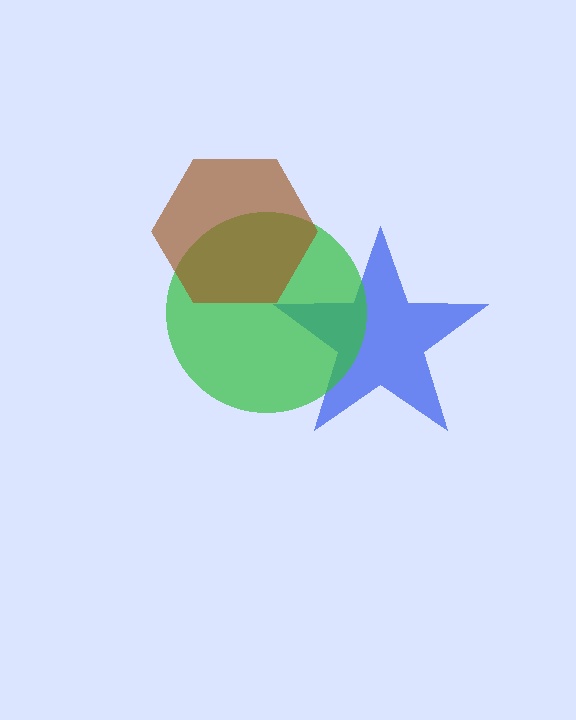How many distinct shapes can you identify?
There are 3 distinct shapes: a blue star, a green circle, a brown hexagon.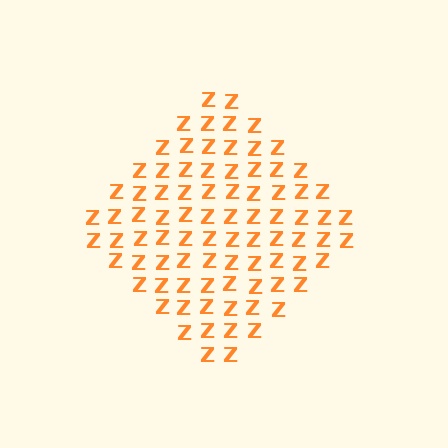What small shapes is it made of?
It is made of small letter Z's.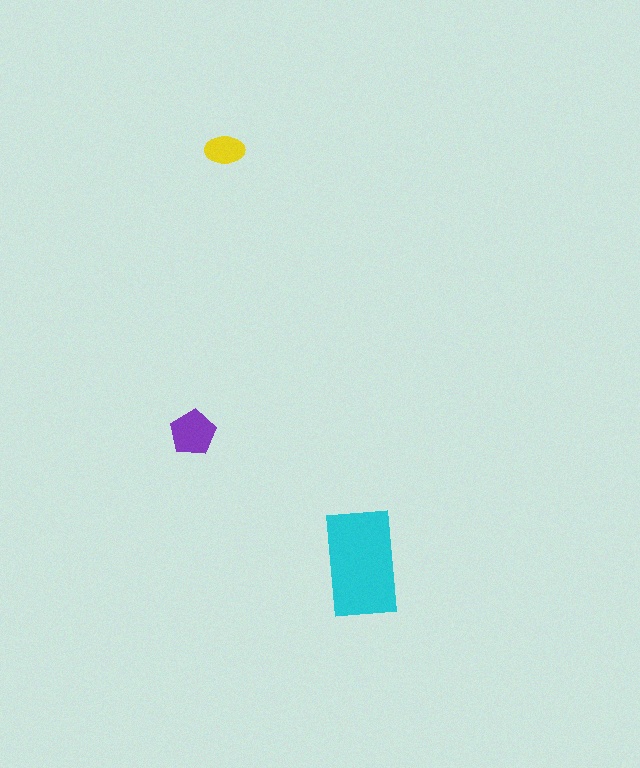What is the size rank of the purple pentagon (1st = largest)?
2nd.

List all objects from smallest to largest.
The yellow ellipse, the purple pentagon, the cyan rectangle.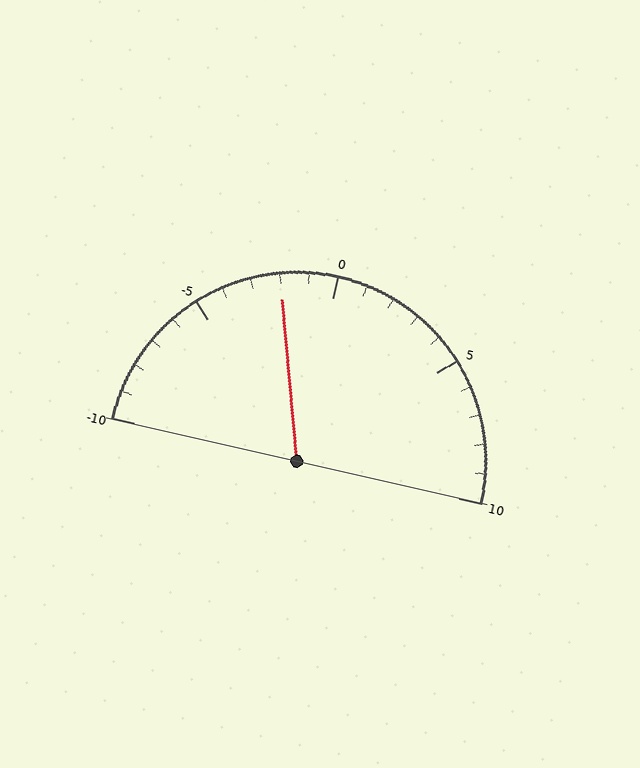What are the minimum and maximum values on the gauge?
The gauge ranges from -10 to 10.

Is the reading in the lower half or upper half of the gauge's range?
The reading is in the lower half of the range (-10 to 10).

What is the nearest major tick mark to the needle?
The nearest major tick mark is 0.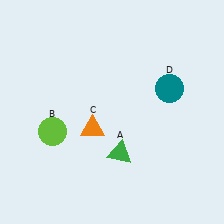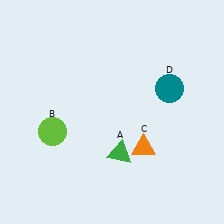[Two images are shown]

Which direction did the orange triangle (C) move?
The orange triangle (C) moved right.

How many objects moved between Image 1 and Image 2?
1 object moved between the two images.